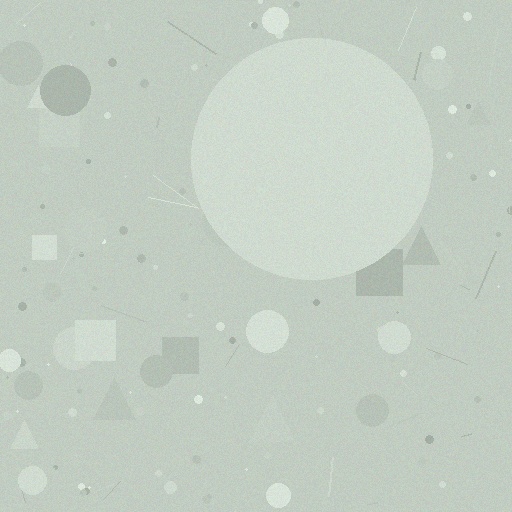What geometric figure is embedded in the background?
A circle is embedded in the background.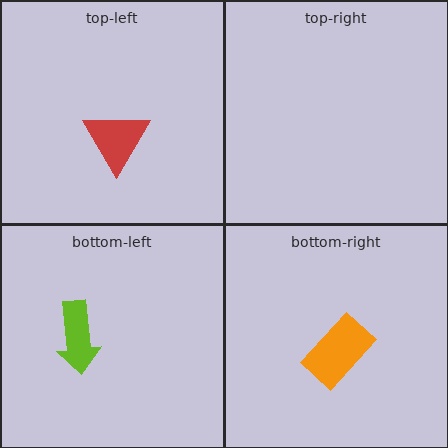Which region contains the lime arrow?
The bottom-left region.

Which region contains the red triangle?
The top-left region.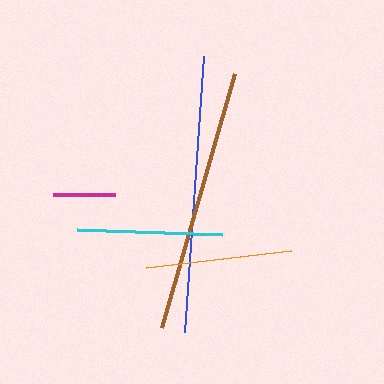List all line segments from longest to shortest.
From longest to shortest: blue, brown, orange, cyan, magenta.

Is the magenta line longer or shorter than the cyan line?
The cyan line is longer than the magenta line.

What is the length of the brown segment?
The brown segment is approximately 265 pixels long.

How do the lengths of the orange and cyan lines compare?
The orange and cyan lines are approximately the same length.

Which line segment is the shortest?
The magenta line is the shortest at approximately 63 pixels.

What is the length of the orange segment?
The orange segment is approximately 147 pixels long.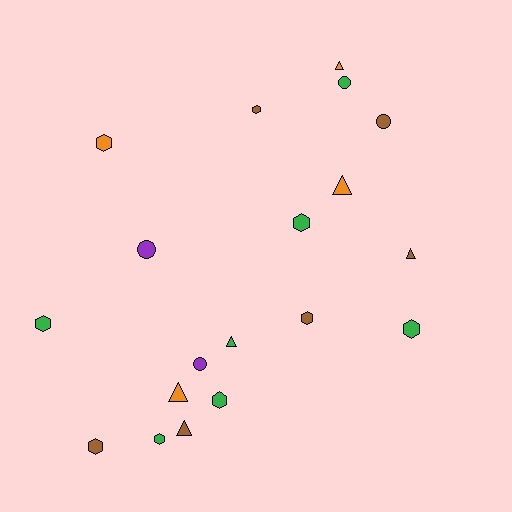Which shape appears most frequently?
Hexagon, with 9 objects.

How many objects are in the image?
There are 19 objects.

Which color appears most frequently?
Green, with 7 objects.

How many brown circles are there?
There is 1 brown circle.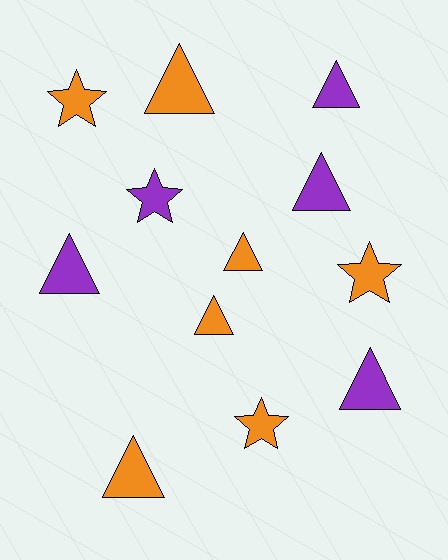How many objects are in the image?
There are 12 objects.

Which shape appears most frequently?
Triangle, with 8 objects.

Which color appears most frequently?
Orange, with 7 objects.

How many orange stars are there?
There are 3 orange stars.